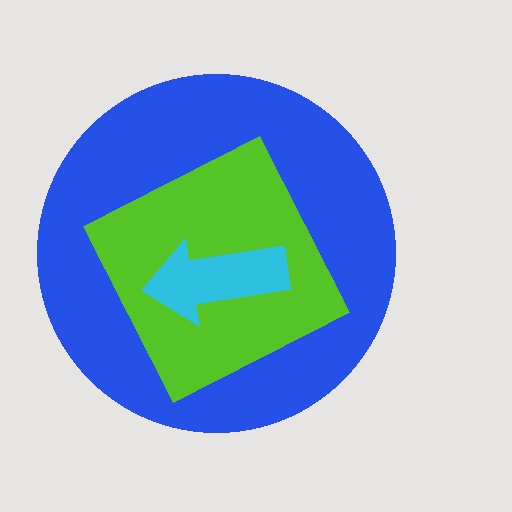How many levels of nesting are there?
3.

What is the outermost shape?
The blue circle.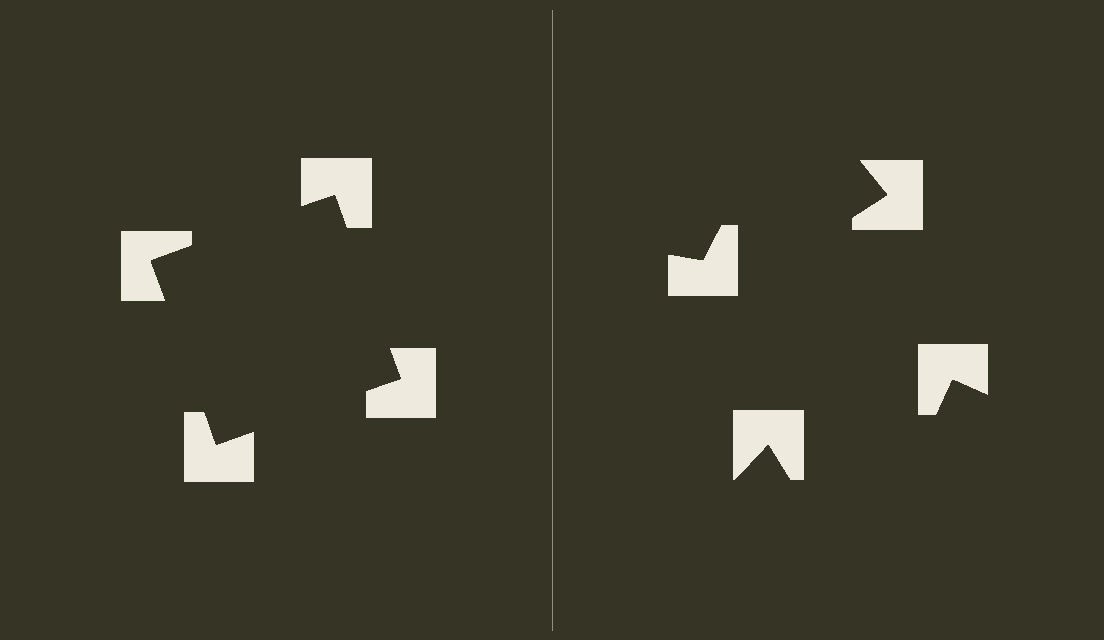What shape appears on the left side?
An illusory square.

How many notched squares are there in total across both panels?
8 — 4 on each side.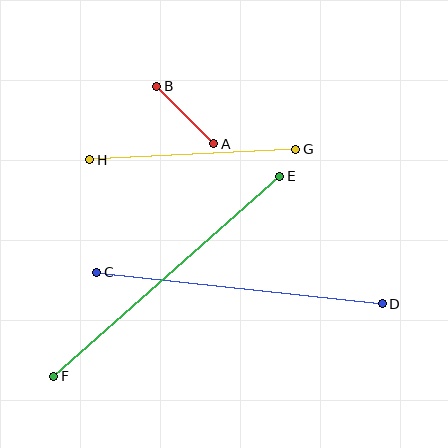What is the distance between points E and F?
The distance is approximately 301 pixels.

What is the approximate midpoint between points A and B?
The midpoint is at approximately (185, 115) pixels.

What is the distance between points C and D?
The distance is approximately 288 pixels.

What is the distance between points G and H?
The distance is approximately 206 pixels.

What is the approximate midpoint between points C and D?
The midpoint is at approximately (239, 288) pixels.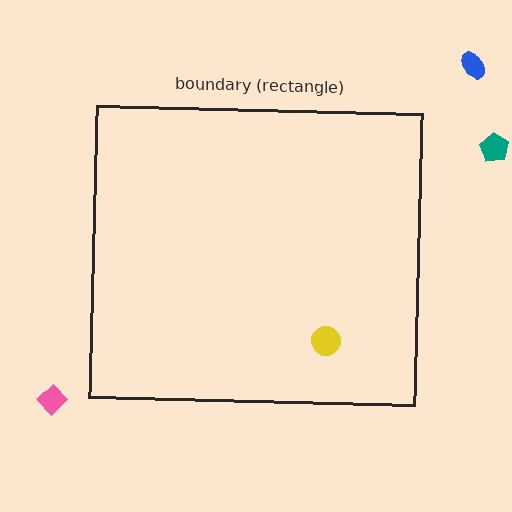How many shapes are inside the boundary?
1 inside, 3 outside.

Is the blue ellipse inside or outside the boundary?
Outside.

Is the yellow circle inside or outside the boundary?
Inside.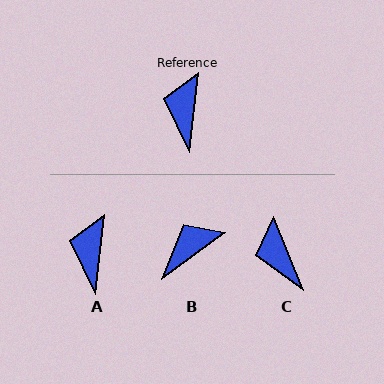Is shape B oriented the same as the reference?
No, it is off by about 47 degrees.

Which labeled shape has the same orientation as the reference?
A.